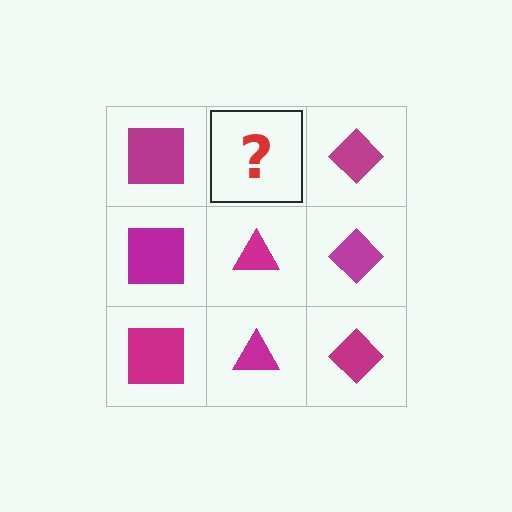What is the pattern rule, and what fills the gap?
The rule is that each column has a consistent shape. The gap should be filled with a magenta triangle.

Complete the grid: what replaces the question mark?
The question mark should be replaced with a magenta triangle.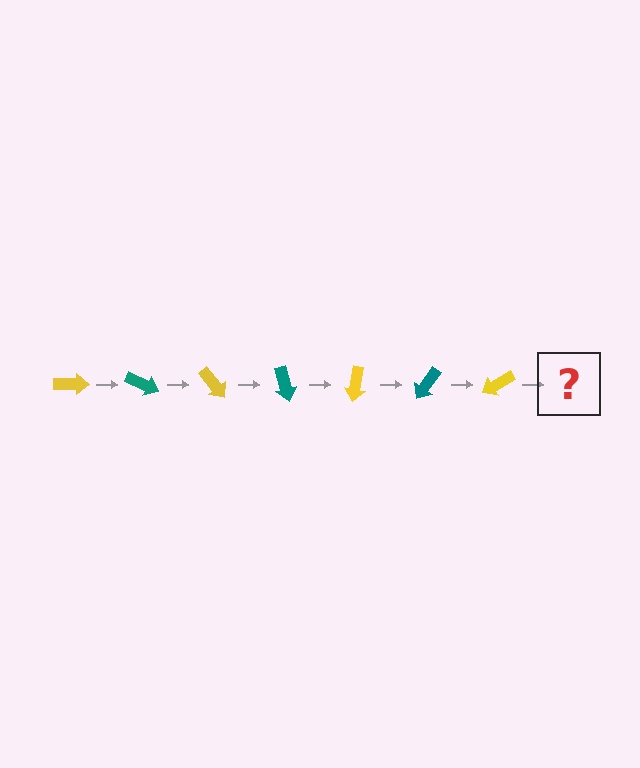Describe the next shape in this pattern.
It should be a teal arrow, rotated 175 degrees from the start.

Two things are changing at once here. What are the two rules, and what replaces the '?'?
The two rules are that it rotates 25 degrees each step and the color cycles through yellow and teal. The '?' should be a teal arrow, rotated 175 degrees from the start.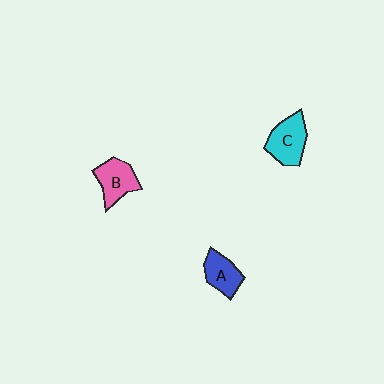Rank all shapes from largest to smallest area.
From largest to smallest: C (cyan), B (pink), A (blue).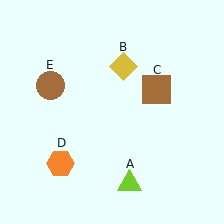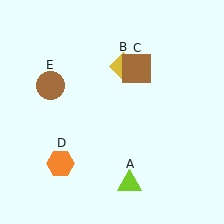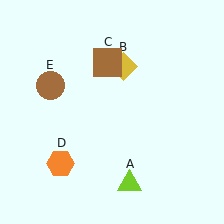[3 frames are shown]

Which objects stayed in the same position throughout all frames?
Lime triangle (object A) and yellow diamond (object B) and orange hexagon (object D) and brown circle (object E) remained stationary.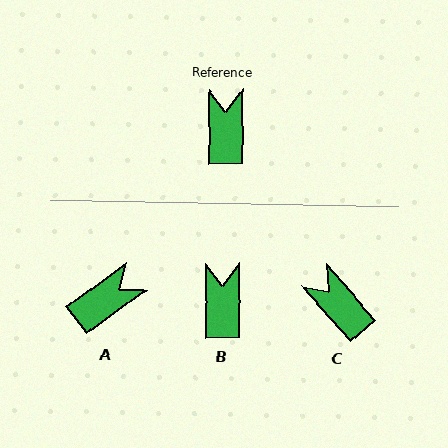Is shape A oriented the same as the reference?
No, it is off by about 54 degrees.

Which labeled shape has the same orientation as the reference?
B.